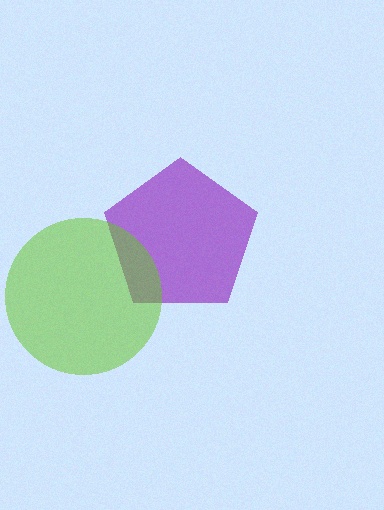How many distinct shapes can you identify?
There are 2 distinct shapes: a purple pentagon, a lime circle.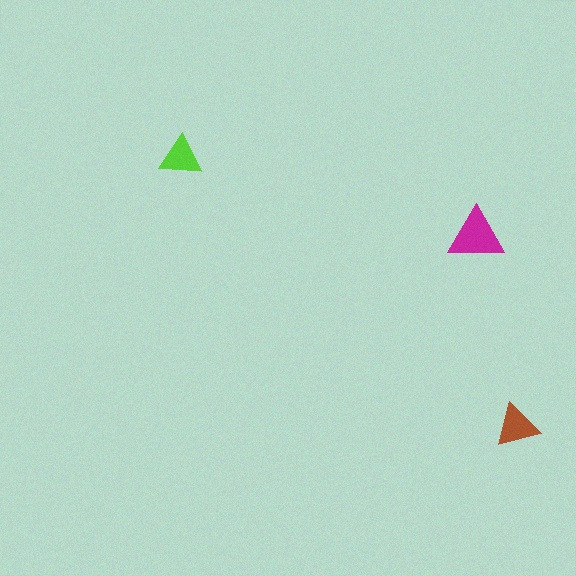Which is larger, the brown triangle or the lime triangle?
The brown one.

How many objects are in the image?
There are 3 objects in the image.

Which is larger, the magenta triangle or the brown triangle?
The magenta one.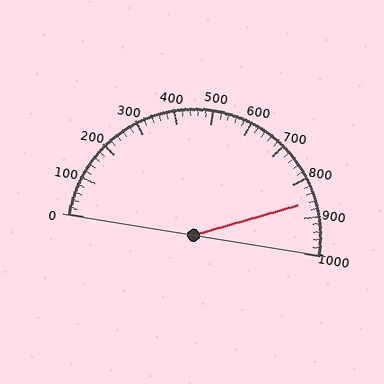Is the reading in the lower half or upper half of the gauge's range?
The reading is in the upper half of the range (0 to 1000).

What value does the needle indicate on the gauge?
The needle indicates approximately 860.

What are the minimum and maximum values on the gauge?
The gauge ranges from 0 to 1000.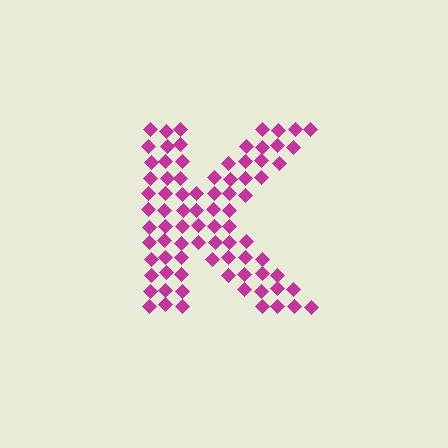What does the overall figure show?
The overall figure shows the letter K.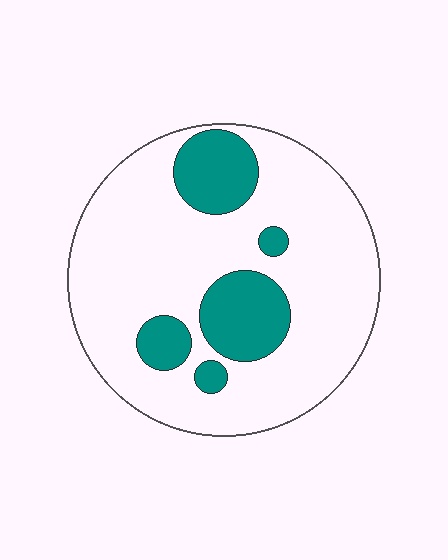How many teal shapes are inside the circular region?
5.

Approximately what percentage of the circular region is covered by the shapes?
Approximately 20%.